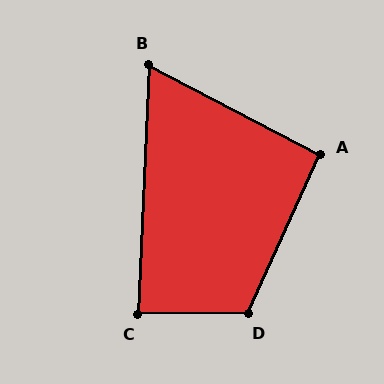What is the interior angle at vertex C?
Approximately 87 degrees (approximately right).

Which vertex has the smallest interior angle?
B, at approximately 65 degrees.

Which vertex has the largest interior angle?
D, at approximately 115 degrees.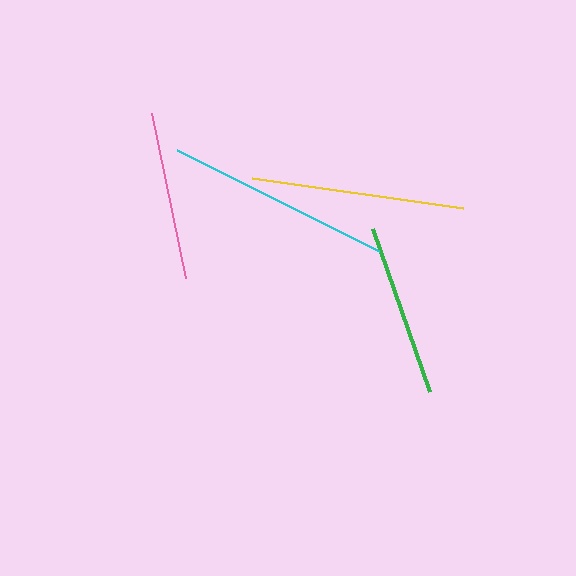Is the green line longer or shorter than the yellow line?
The yellow line is longer than the green line.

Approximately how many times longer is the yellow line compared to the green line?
The yellow line is approximately 1.2 times the length of the green line.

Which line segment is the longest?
The cyan line is the longest at approximately 226 pixels.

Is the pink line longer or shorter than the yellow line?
The yellow line is longer than the pink line.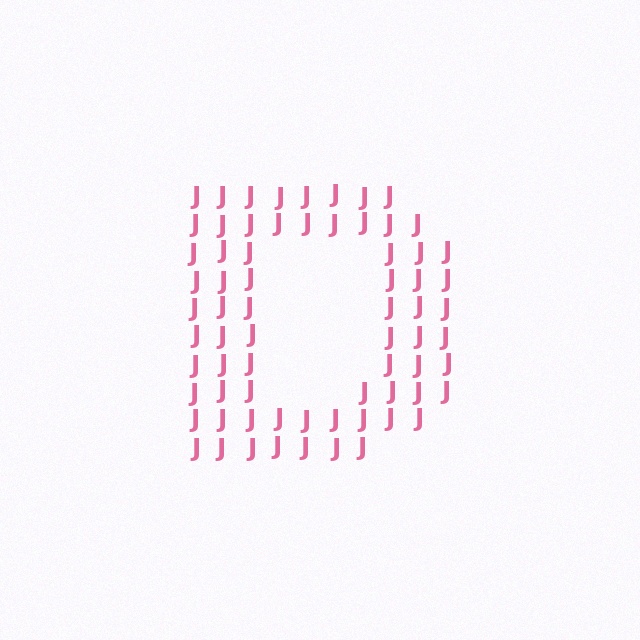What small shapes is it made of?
It is made of small letter J's.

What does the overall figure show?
The overall figure shows the letter D.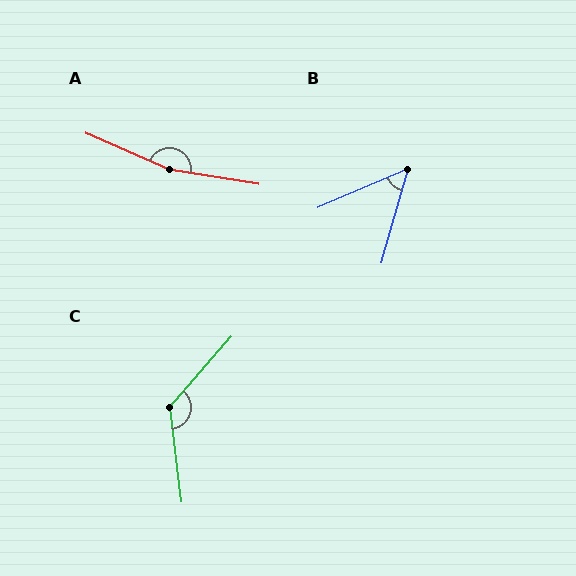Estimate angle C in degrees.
Approximately 132 degrees.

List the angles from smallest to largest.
B (51°), C (132°), A (165°).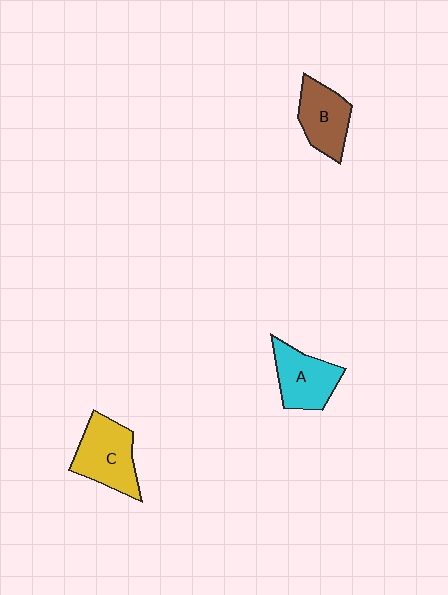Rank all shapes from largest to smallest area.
From largest to smallest: C (yellow), A (cyan), B (brown).